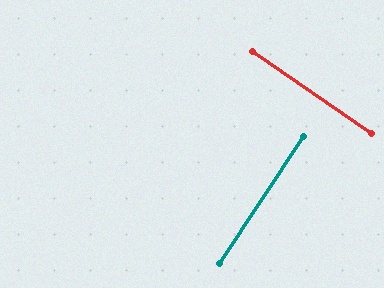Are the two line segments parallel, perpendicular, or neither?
Perpendicular — they meet at approximately 89°.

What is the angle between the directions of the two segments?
Approximately 89 degrees.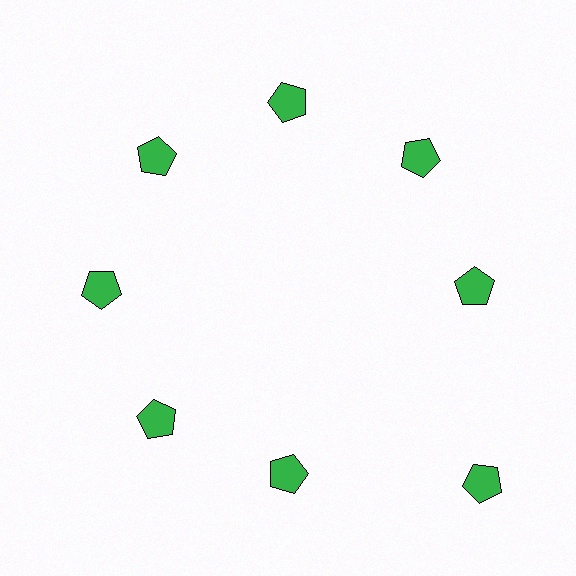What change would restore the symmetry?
The symmetry would be restored by moving it inward, back onto the ring so that all 8 pentagons sit at equal angles and equal distance from the center.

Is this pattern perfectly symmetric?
No. The 8 green pentagons are arranged in a ring, but one element near the 4 o'clock position is pushed outward from the center, breaking the 8-fold rotational symmetry.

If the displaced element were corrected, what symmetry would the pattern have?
It would have 8-fold rotational symmetry — the pattern would map onto itself every 45 degrees.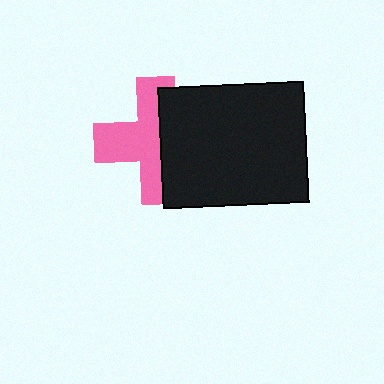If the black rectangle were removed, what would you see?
You would see the complete pink cross.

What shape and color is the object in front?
The object in front is a black rectangle.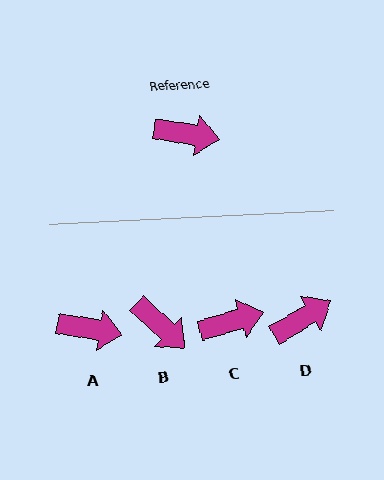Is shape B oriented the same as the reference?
No, it is off by about 33 degrees.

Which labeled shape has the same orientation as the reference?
A.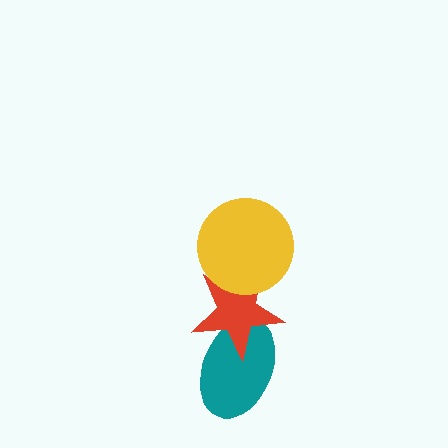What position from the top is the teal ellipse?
The teal ellipse is 3rd from the top.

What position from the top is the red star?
The red star is 2nd from the top.